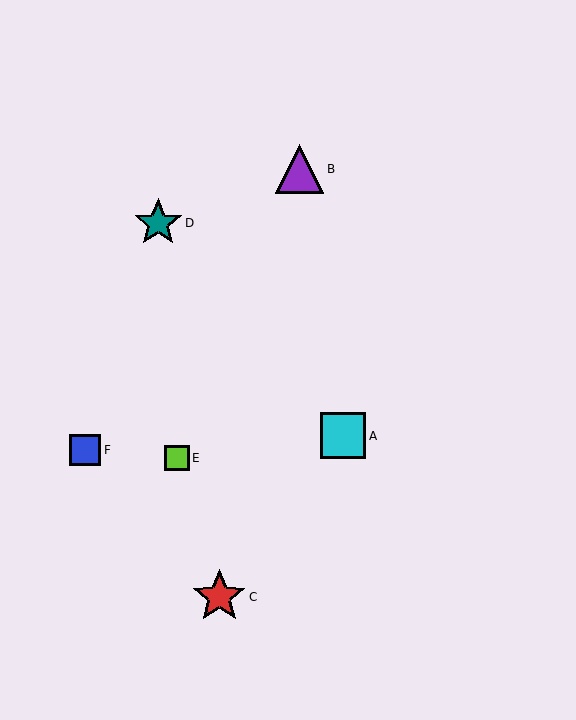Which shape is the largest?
The red star (labeled C) is the largest.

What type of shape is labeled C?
Shape C is a red star.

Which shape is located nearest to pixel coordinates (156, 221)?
The teal star (labeled D) at (158, 223) is nearest to that location.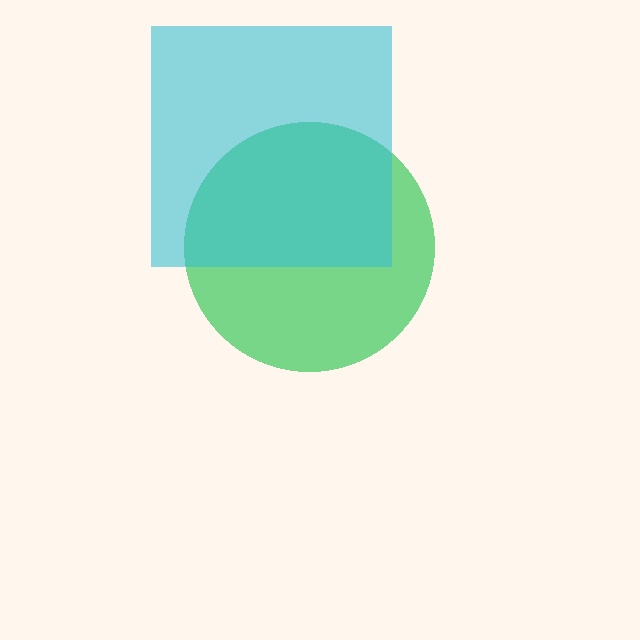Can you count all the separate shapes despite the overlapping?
Yes, there are 2 separate shapes.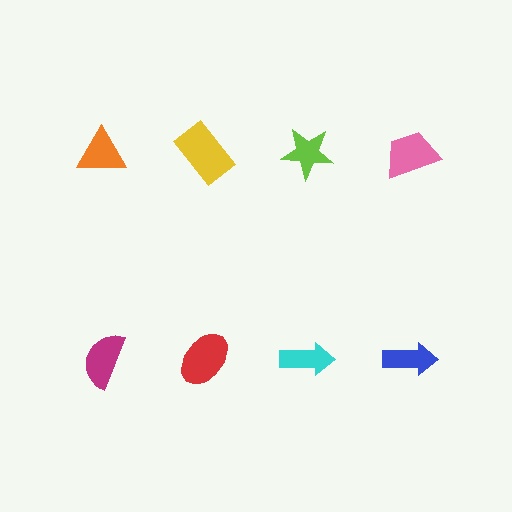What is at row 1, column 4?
A pink trapezoid.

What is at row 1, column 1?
An orange triangle.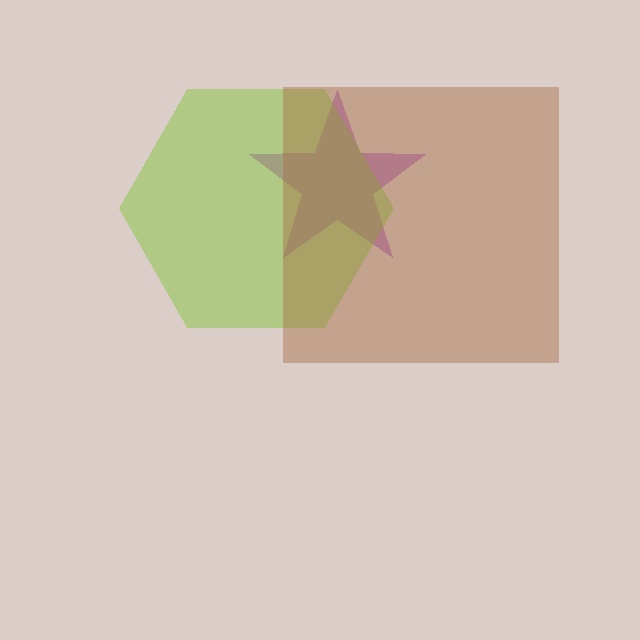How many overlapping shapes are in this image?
There are 3 overlapping shapes in the image.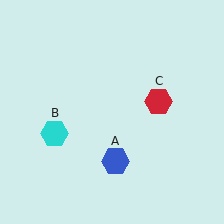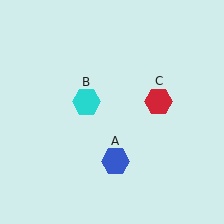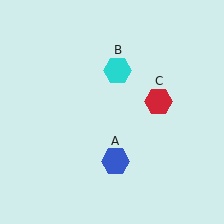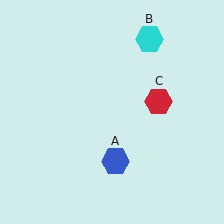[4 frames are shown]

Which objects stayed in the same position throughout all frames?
Blue hexagon (object A) and red hexagon (object C) remained stationary.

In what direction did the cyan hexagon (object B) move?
The cyan hexagon (object B) moved up and to the right.